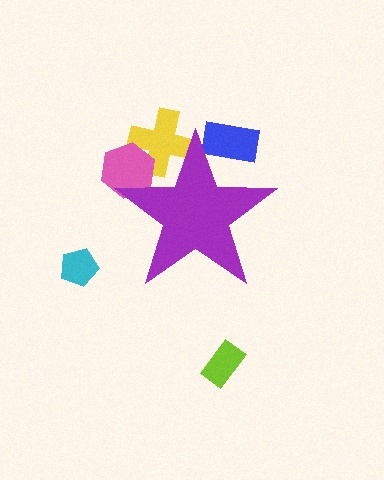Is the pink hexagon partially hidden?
Yes, the pink hexagon is partially hidden behind the purple star.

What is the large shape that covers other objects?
A purple star.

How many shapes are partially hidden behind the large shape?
3 shapes are partially hidden.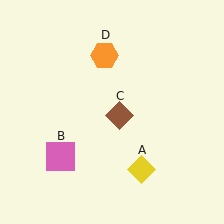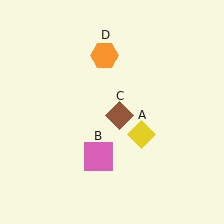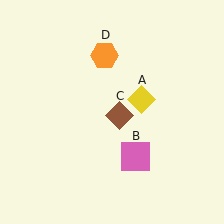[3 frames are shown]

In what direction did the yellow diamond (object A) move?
The yellow diamond (object A) moved up.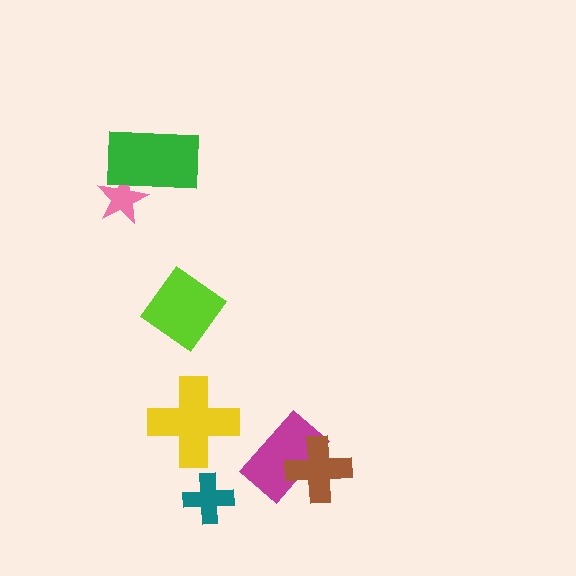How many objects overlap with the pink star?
1 object overlaps with the pink star.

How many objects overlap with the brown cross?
1 object overlaps with the brown cross.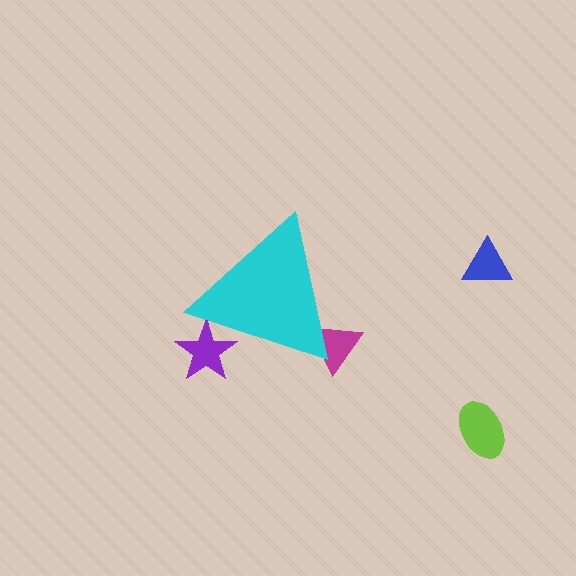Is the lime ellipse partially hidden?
No, the lime ellipse is fully visible.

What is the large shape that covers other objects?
A cyan triangle.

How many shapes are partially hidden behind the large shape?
2 shapes are partially hidden.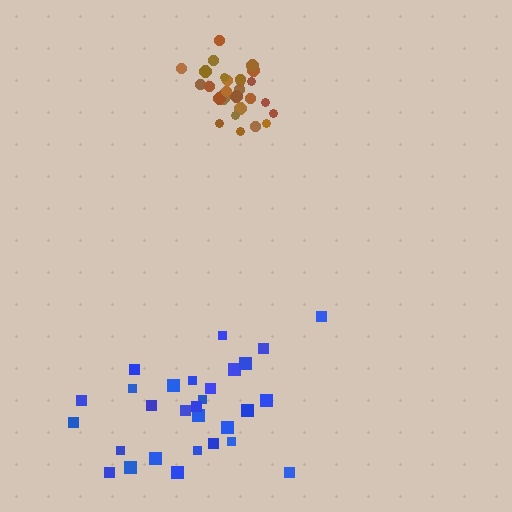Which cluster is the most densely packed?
Brown.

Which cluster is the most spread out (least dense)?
Blue.